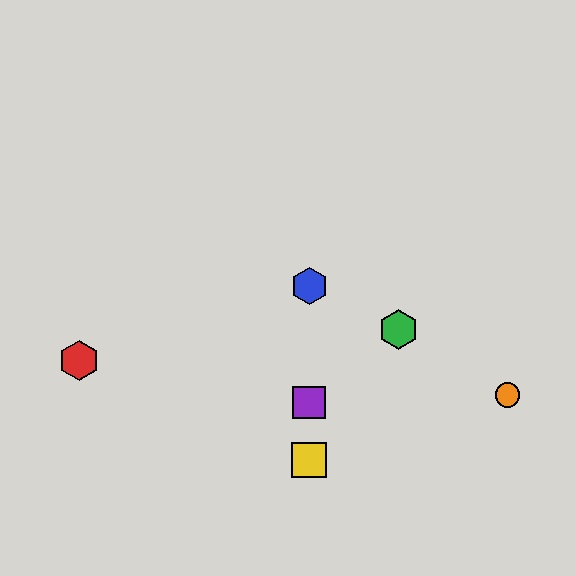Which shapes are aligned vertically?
The blue hexagon, the yellow square, the purple square are aligned vertically.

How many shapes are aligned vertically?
3 shapes (the blue hexagon, the yellow square, the purple square) are aligned vertically.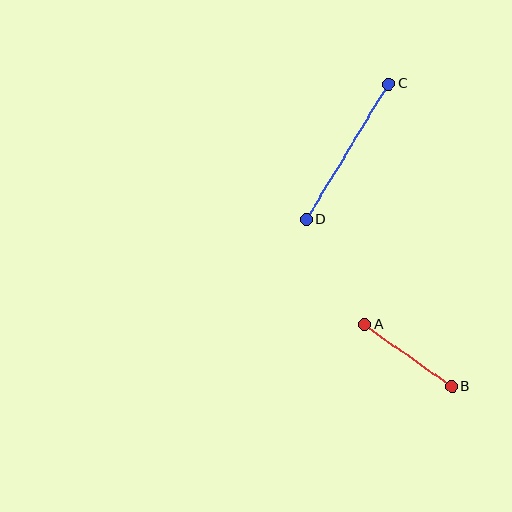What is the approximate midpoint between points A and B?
The midpoint is at approximately (408, 355) pixels.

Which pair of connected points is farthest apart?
Points C and D are farthest apart.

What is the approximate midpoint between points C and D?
The midpoint is at approximately (347, 152) pixels.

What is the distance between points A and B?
The distance is approximately 107 pixels.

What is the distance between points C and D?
The distance is approximately 158 pixels.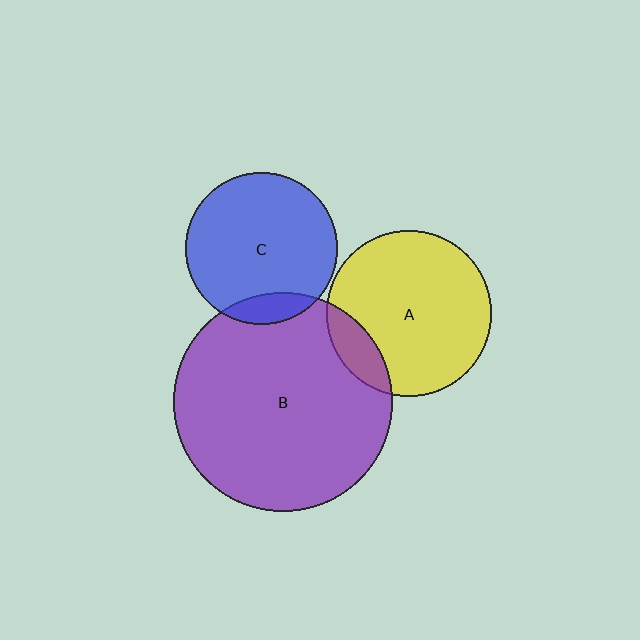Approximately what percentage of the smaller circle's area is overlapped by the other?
Approximately 10%.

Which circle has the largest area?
Circle B (purple).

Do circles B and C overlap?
Yes.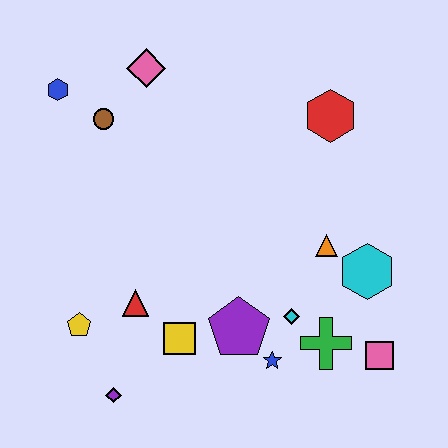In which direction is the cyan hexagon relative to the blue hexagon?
The cyan hexagon is to the right of the blue hexagon.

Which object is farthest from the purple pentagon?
The blue hexagon is farthest from the purple pentagon.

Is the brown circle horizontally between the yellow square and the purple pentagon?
No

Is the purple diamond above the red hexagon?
No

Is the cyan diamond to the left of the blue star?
No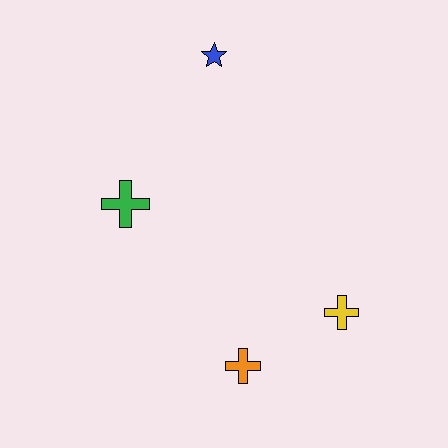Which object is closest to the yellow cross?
The orange cross is closest to the yellow cross.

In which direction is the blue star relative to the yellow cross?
The blue star is above the yellow cross.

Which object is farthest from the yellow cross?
The blue star is farthest from the yellow cross.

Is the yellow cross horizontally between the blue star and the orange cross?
No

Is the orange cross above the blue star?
No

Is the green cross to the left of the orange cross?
Yes